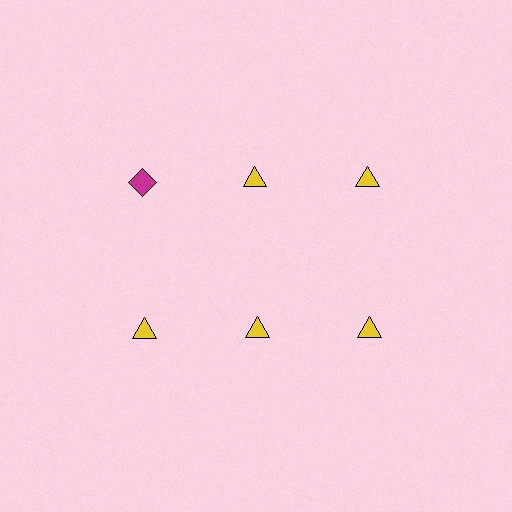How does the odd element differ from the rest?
It differs in both color (magenta instead of yellow) and shape (diamond instead of triangle).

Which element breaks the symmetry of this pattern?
The magenta diamond in the top row, leftmost column breaks the symmetry. All other shapes are yellow triangles.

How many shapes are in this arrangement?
There are 6 shapes arranged in a grid pattern.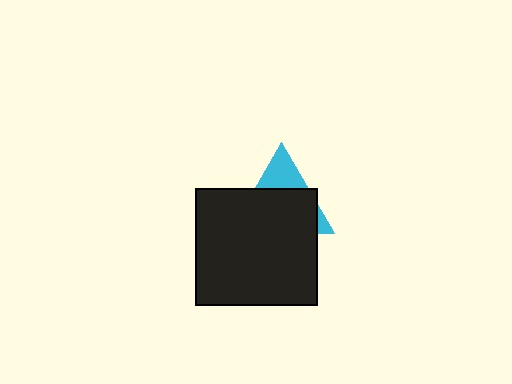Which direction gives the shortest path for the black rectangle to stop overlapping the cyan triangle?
Moving down gives the shortest separation.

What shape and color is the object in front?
The object in front is a black rectangle.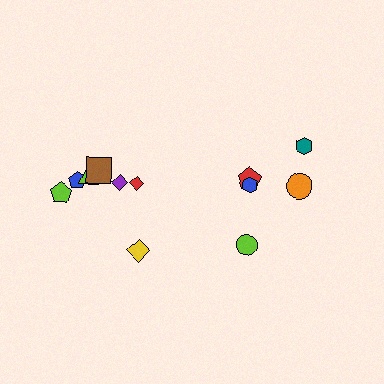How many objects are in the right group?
There are 5 objects.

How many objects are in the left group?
There are 8 objects.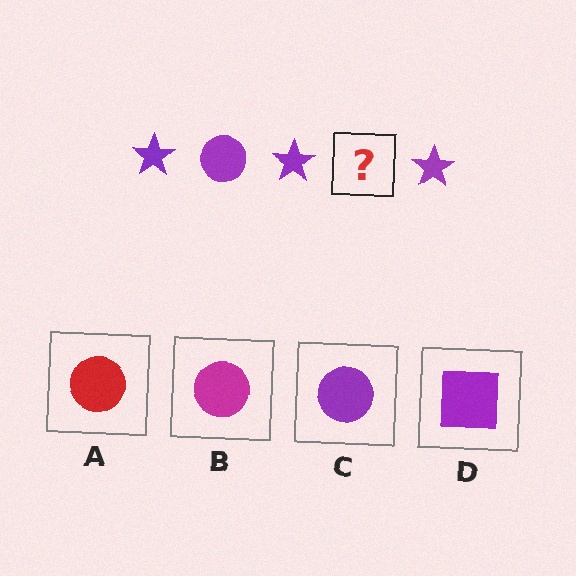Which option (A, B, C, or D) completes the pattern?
C.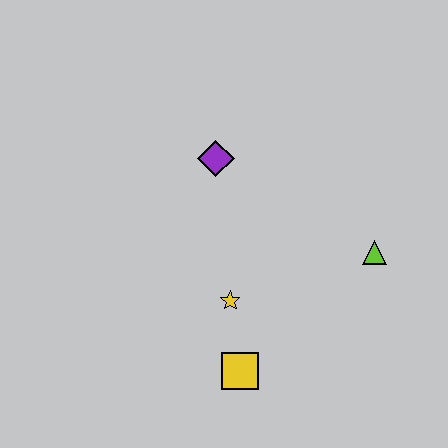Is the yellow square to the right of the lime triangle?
No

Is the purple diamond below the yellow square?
No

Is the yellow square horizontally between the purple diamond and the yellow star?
No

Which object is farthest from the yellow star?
The lime triangle is farthest from the yellow star.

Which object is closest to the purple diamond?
The yellow star is closest to the purple diamond.